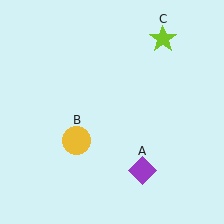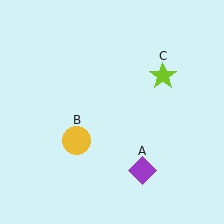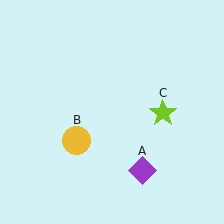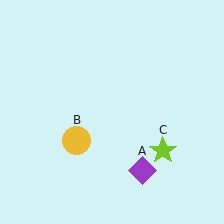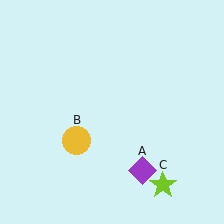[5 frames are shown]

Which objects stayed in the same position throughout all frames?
Purple diamond (object A) and yellow circle (object B) remained stationary.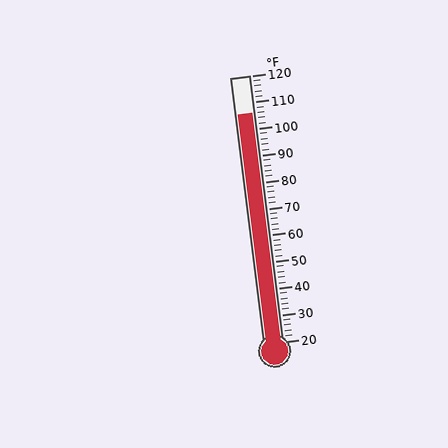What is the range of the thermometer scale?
The thermometer scale ranges from 20°F to 120°F.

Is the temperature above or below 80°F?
The temperature is above 80°F.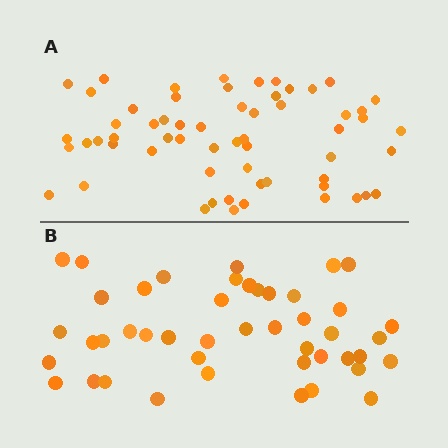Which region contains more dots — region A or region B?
Region A (the top region) has more dots.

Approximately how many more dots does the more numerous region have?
Region A has approximately 15 more dots than region B.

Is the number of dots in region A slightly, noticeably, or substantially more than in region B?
Region A has noticeably more, but not dramatically so. The ratio is roughly 1.3 to 1.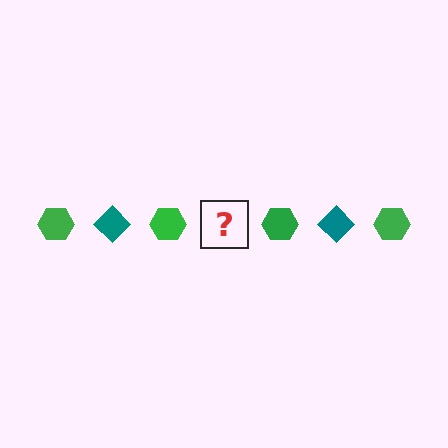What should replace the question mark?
The question mark should be replaced with a teal diamond.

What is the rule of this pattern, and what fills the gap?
The rule is that the pattern alternates between green hexagon and teal diamond. The gap should be filled with a teal diamond.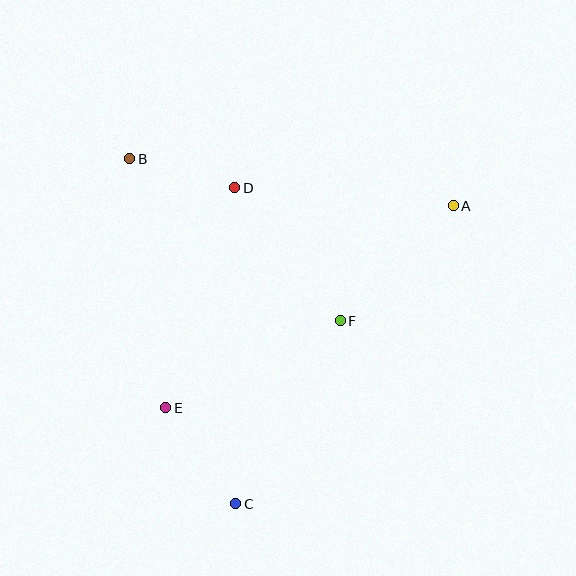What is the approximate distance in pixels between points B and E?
The distance between B and E is approximately 251 pixels.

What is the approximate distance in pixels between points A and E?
The distance between A and E is approximately 352 pixels.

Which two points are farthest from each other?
Points A and C are farthest from each other.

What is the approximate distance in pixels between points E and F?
The distance between E and F is approximately 195 pixels.